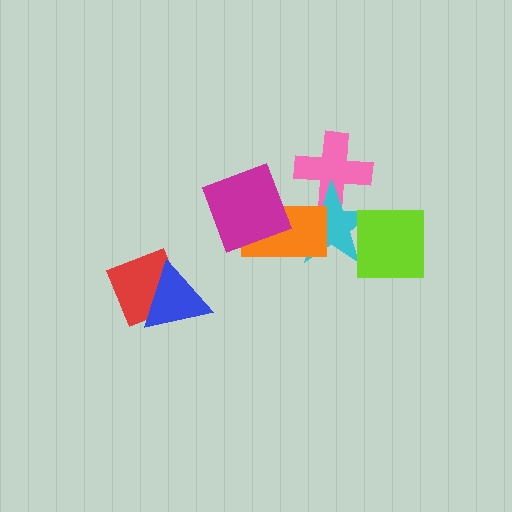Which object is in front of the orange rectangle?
The magenta diamond is in front of the orange rectangle.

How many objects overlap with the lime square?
1 object overlaps with the lime square.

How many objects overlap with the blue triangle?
1 object overlaps with the blue triangle.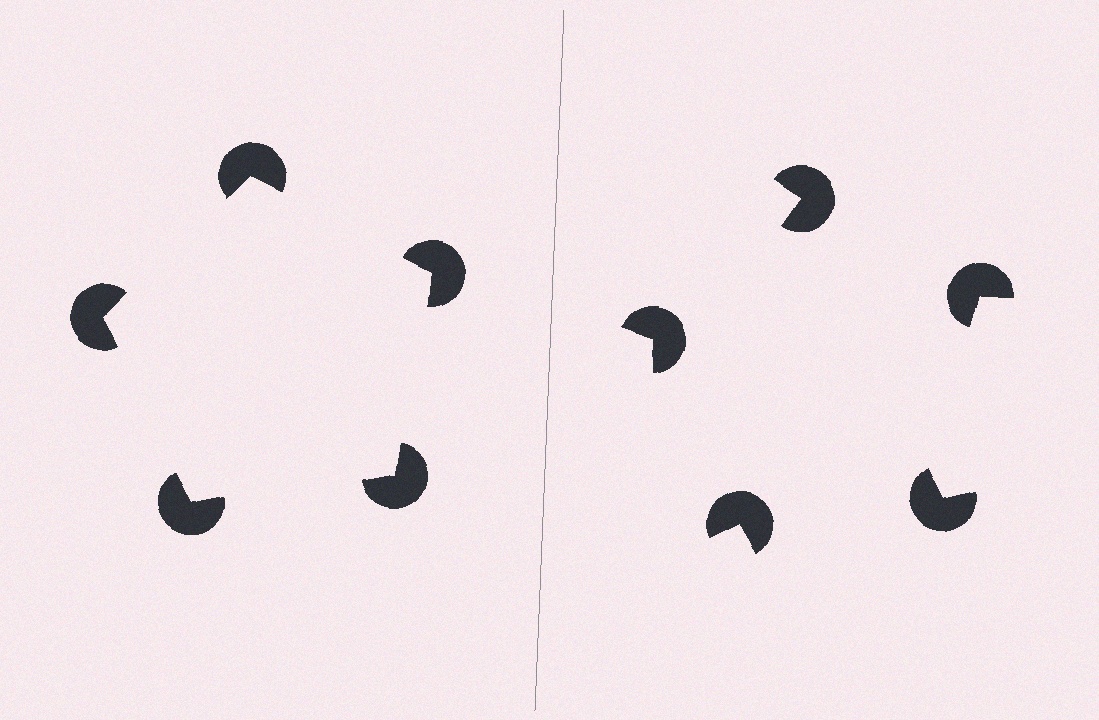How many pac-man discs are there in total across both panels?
10 — 5 on each side.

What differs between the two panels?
The pac-man discs are positioned identically on both sides; only the wedge orientations differ. On the left they align to a pentagon; on the right they are misaligned.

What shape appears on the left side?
An illusory pentagon.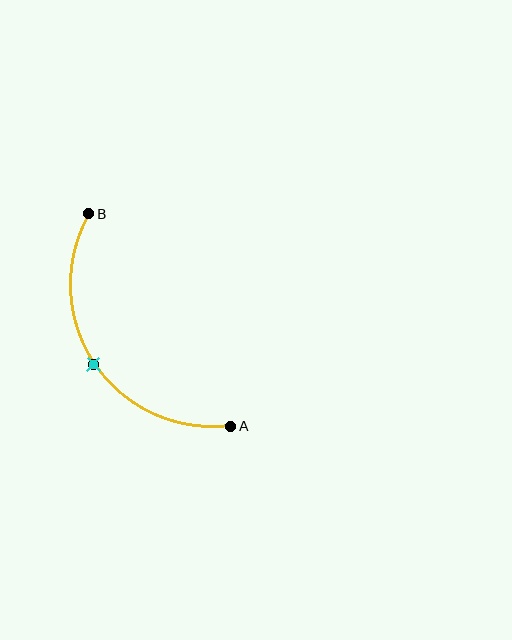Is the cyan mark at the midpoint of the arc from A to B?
Yes. The cyan mark lies on the arc at equal arc-length from both A and B — it is the arc midpoint.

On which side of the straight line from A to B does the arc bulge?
The arc bulges below and to the left of the straight line connecting A and B.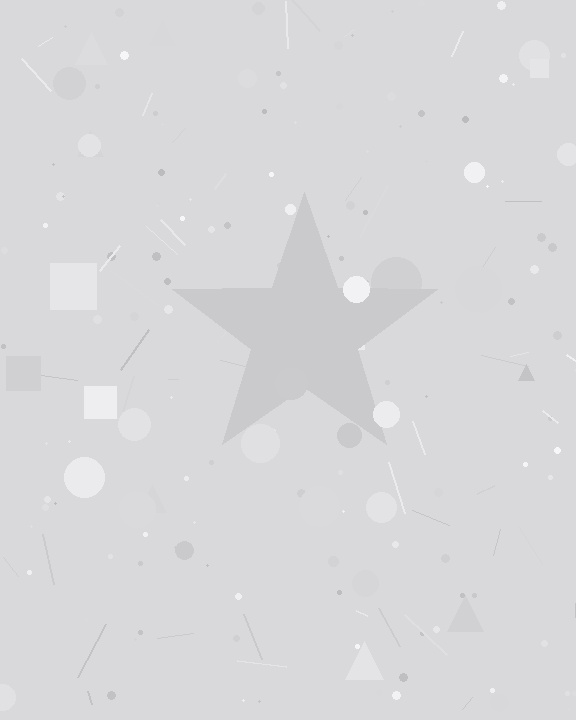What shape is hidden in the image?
A star is hidden in the image.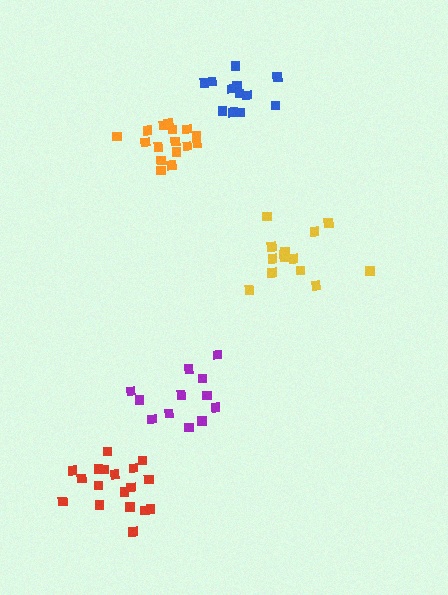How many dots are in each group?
Group 1: 16 dots, Group 2: 18 dots, Group 3: 12 dots, Group 4: 12 dots, Group 5: 14 dots (72 total).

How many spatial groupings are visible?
There are 5 spatial groupings.